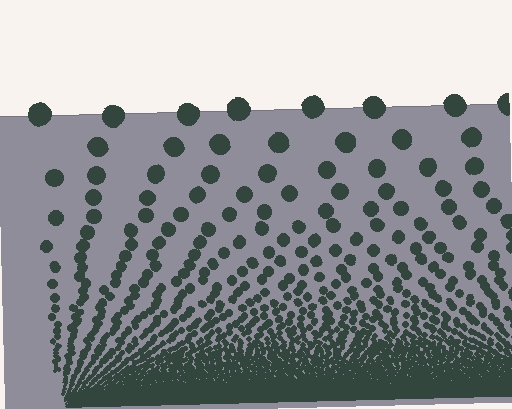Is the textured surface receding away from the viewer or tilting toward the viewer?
The surface appears to tilt toward the viewer. Texture elements get larger and sparser toward the top.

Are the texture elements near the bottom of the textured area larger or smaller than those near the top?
Smaller. The gradient is inverted — elements near the bottom are smaller and denser.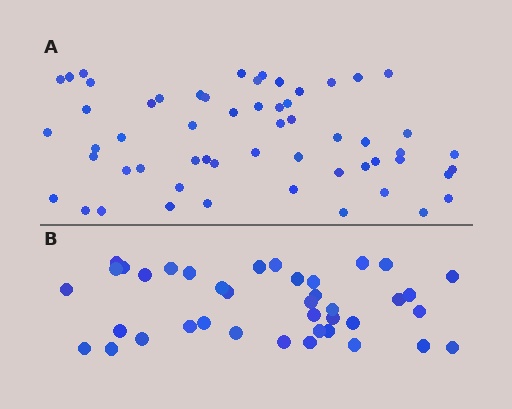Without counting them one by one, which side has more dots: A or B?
Region A (the top region) has more dots.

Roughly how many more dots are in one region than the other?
Region A has approximately 20 more dots than region B.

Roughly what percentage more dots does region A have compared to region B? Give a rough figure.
About 45% more.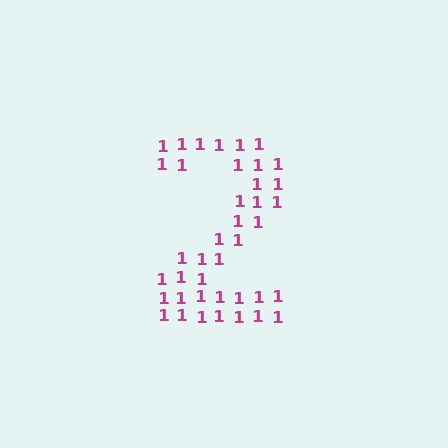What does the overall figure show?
The overall figure shows the digit 2.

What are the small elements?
The small elements are digit 1's.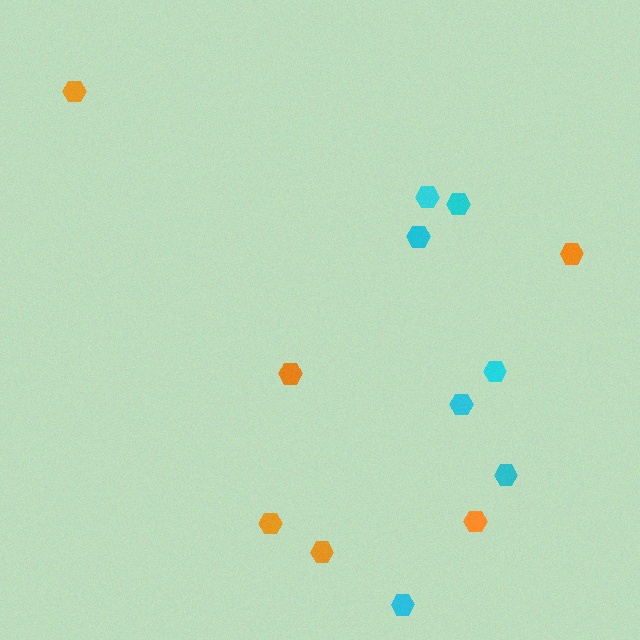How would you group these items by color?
There are 2 groups: one group of orange hexagons (6) and one group of cyan hexagons (7).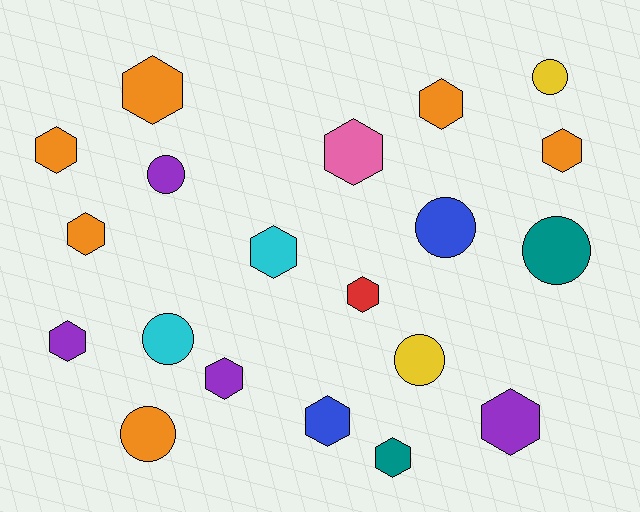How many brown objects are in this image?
There are no brown objects.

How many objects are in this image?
There are 20 objects.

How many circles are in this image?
There are 7 circles.